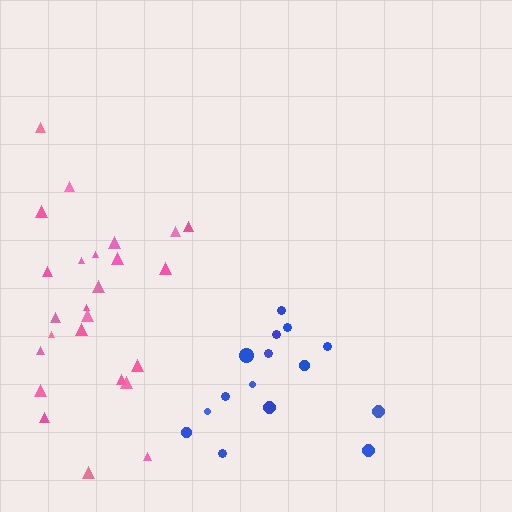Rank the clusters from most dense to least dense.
pink, blue.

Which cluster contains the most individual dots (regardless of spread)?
Pink (25).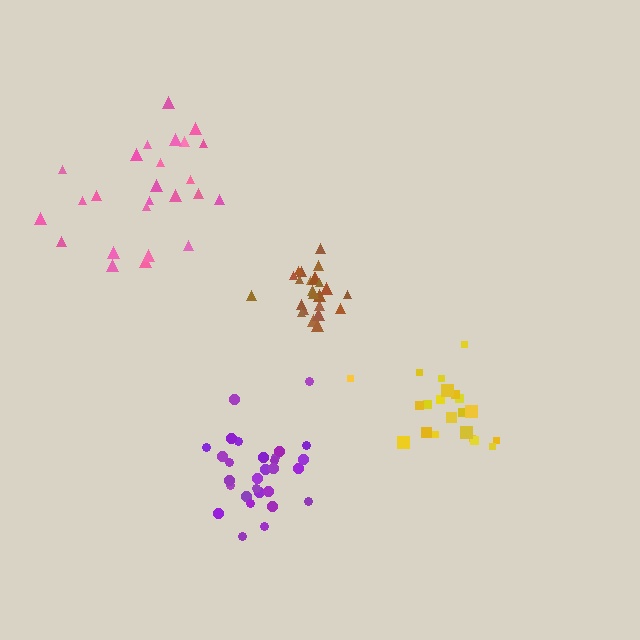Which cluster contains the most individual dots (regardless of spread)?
Purple (29).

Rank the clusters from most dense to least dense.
brown, purple, yellow, pink.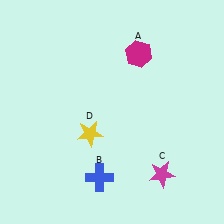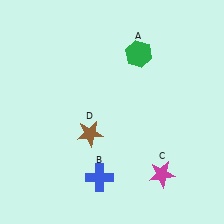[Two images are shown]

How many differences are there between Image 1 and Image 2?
There are 2 differences between the two images.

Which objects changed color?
A changed from magenta to green. D changed from yellow to brown.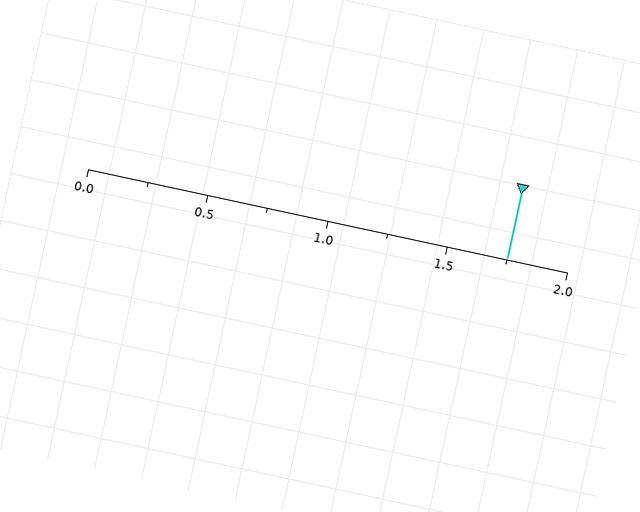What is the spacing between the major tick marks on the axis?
The major ticks are spaced 0.5 apart.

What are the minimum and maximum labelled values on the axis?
The axis runs from 0.0 to 2.0.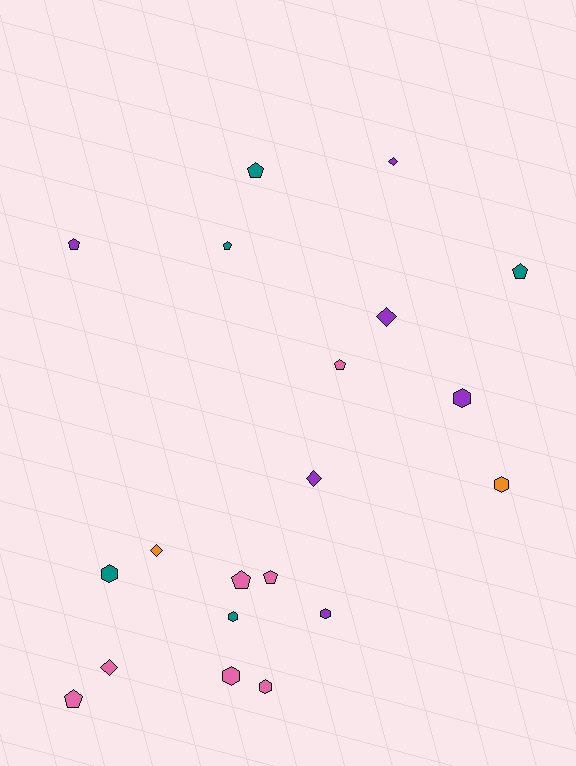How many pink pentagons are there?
There are 4 pink pentagons.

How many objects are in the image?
There are 20 objects.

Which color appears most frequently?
Pink, with 7 objects.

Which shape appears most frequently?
Pentagon, with 8 objects.